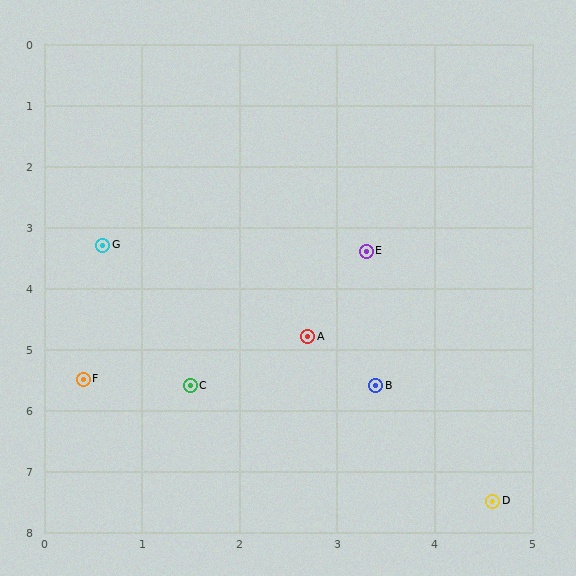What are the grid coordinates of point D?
Point D is at approximately (4.6, 7.5).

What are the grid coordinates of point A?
Point A is at approximately (2.7, 4.8).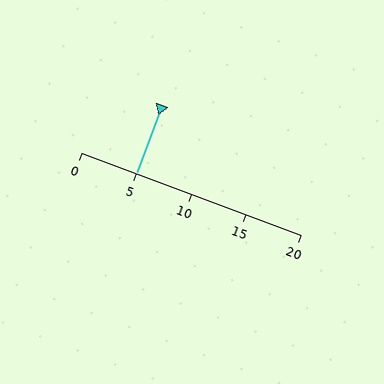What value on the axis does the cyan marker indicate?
The marker indicates approximately 5.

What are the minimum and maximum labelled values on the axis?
The axis runs from 0 to 20.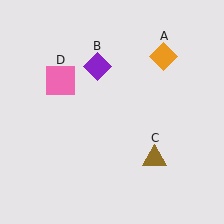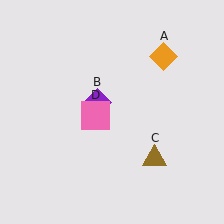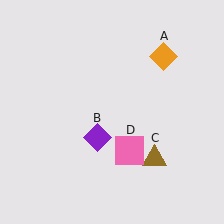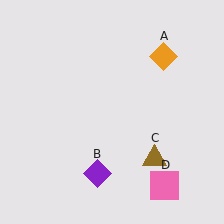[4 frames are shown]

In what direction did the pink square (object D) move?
The pink square (object D) moved down and to the right.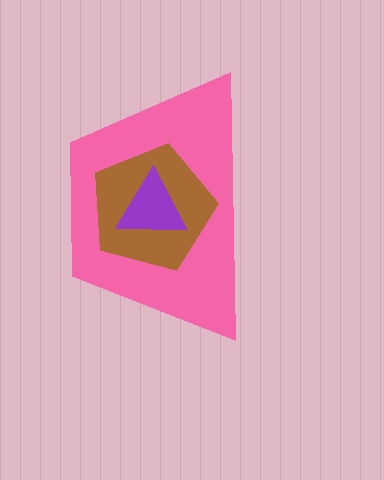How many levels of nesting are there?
3.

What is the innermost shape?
The purple triangle.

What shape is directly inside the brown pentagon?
The purple triangle.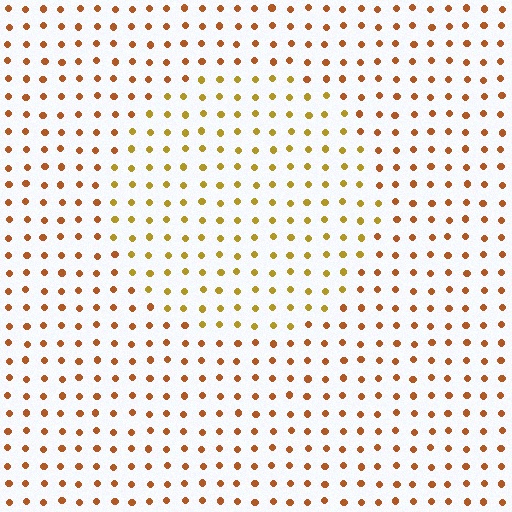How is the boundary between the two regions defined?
The boundary is defined purely by a slight shift in hue (about 28 degrees). Spacing, size, and orientation are identical on both sides.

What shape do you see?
I see a circle.